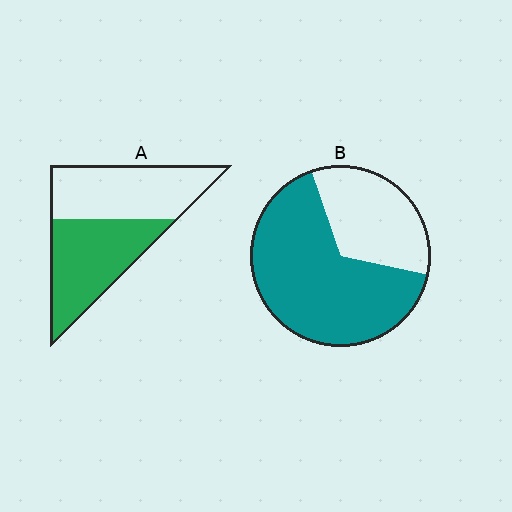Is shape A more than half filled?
Roughly half.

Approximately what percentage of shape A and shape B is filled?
A is approximately 50% and B is approximately 65%.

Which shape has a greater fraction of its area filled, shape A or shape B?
Shape B.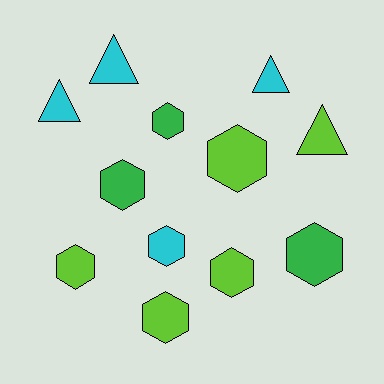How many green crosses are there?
There are no green crosses.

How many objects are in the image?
There are 12 objects.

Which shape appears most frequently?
Hexagon, with 8 objects.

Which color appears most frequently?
Lime, with 5 objects.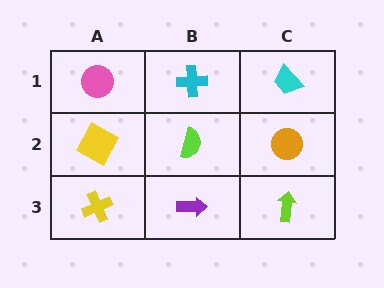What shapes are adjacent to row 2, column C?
A cyan trapezoid (row 1, column C), a lime arrow (row 3, column C), a lime semicircle (row 2, column B).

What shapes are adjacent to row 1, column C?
An orange circle (row 2, column C), a cyan cross (row 1, column B).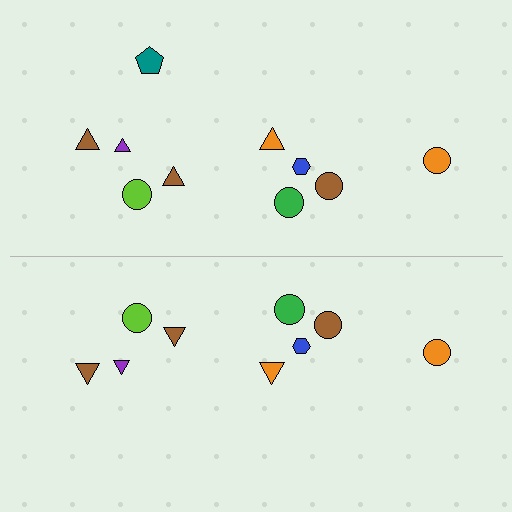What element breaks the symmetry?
A teal pentagon is missing from the bottom side.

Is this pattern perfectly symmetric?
No, the pattern is not perfectly symmetric. A teal pentagon is missing from the bottom side.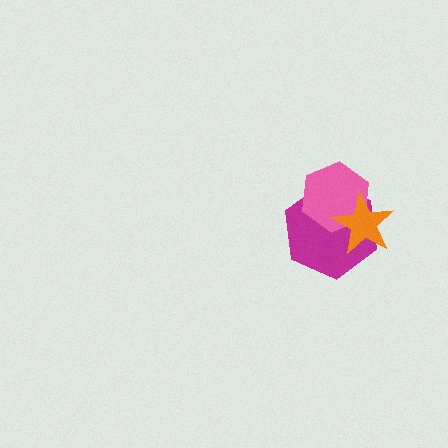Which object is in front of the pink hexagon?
The orange star is in front of the pink hexagon.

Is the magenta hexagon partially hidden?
Yes, it is partially covered by another shape.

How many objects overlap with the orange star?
2 objects overlap with the orange star.